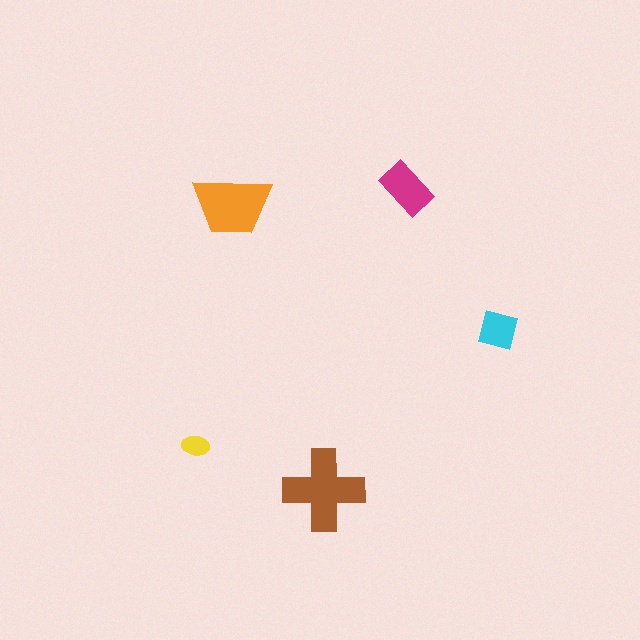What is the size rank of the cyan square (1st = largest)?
4th.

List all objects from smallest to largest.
The yellow ellipse, the cyan square, the magenta rectangle, the orange trapezoid, the brown cross.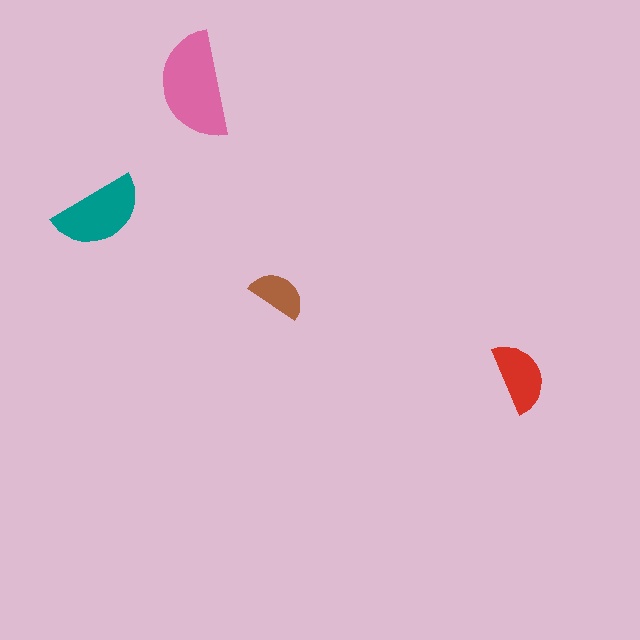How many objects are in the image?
There are 4 objects in the image.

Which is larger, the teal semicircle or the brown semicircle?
The teal one.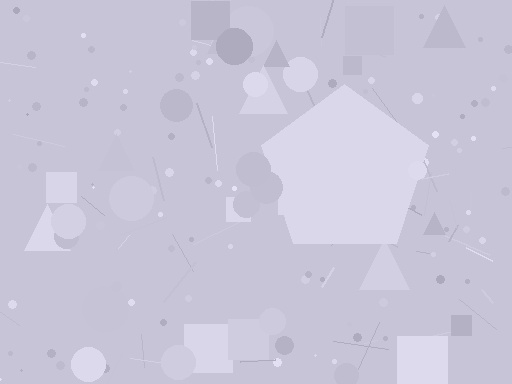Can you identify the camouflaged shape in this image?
The camouflaged shape is a pentagon.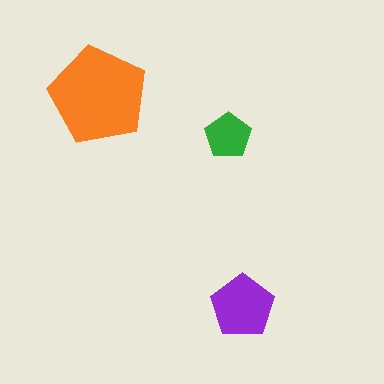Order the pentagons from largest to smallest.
the orange one, the purple one, the green one.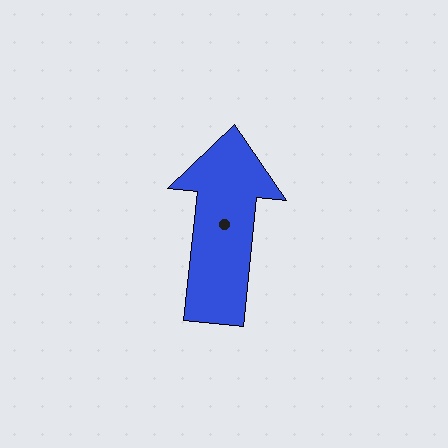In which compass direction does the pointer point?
North.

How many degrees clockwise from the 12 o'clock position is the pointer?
Approximately 6 degrees.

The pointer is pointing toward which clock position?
Roughly 12 o'clock.